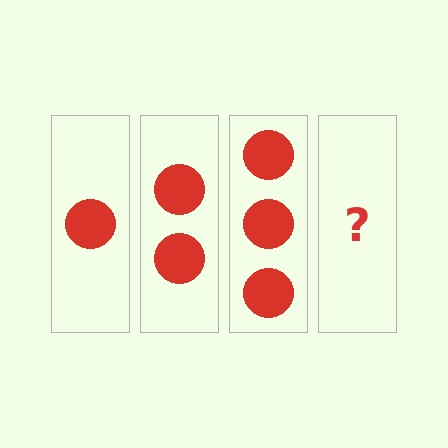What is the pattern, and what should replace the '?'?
The pattern is that each step adds one more circle. The '?' should be 4 circles.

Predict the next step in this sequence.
The next step is 4 circles.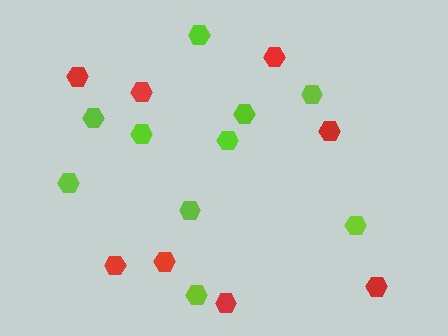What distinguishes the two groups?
There are 2 groups: one group of lime hexagons (10) and one group of red hexagons (8).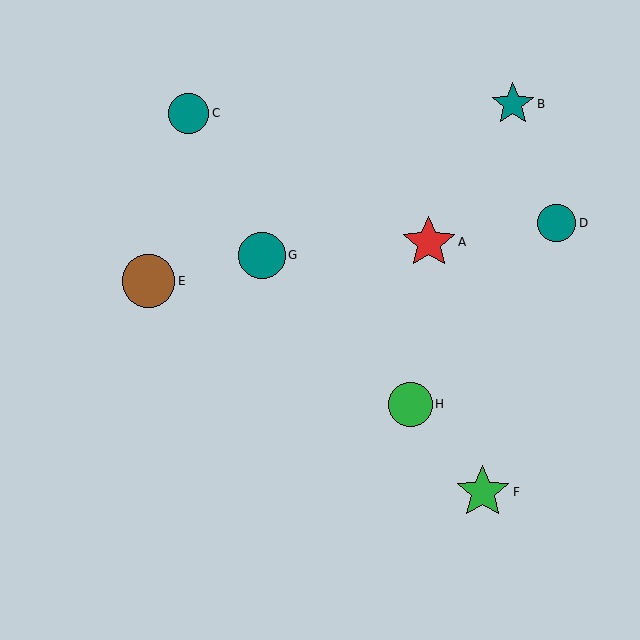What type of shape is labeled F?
Shape F is a green star.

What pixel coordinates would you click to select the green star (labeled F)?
Click at (483, 492) to select the green star F.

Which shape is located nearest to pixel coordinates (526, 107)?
The teal star (labeled B) at (513, 104) is nearest to that location.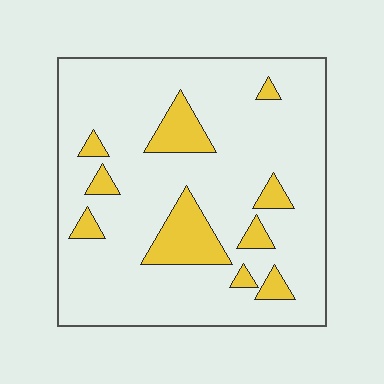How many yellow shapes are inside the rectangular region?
10.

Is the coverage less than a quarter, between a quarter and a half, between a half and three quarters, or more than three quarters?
Less than a quarter.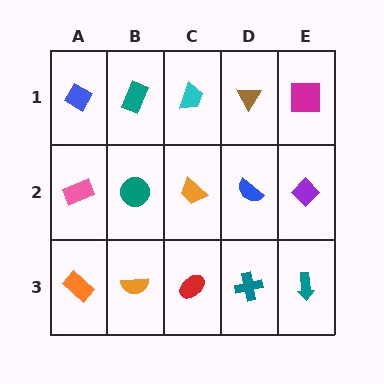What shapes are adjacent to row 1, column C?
An orange trapezoid (row 2, column C), a teal rectangle (row 1, column B), a brown triangle (row 1, column D).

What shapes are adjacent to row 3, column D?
A blue semicircle (row 2, column D), a red ellipse (row 3, column C), a teal arrow (row 3, column E).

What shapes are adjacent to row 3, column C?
An orange trapezoid (row 2, column C), an orange semicircle (row 3, column B), a teal cross (row 3, column D).